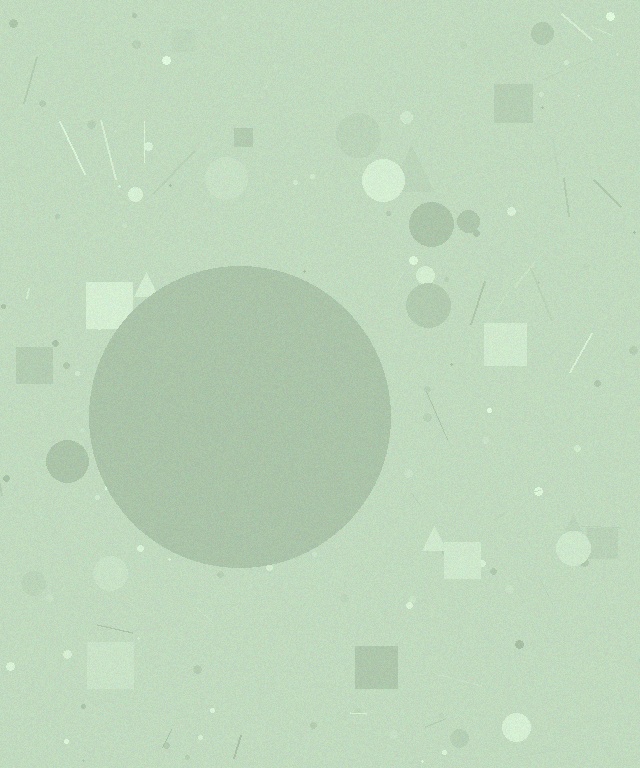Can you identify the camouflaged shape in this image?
The camouflaged shape is a circle.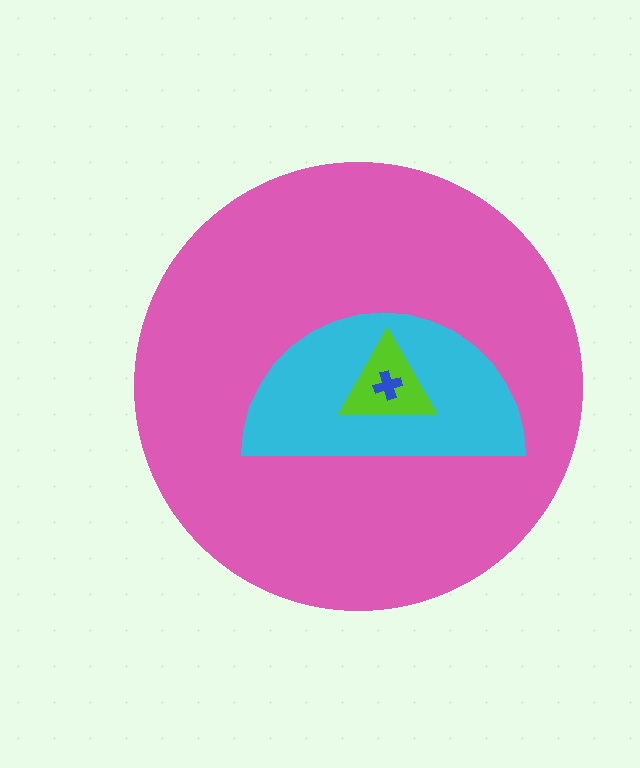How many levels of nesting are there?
4.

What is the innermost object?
The blue cross.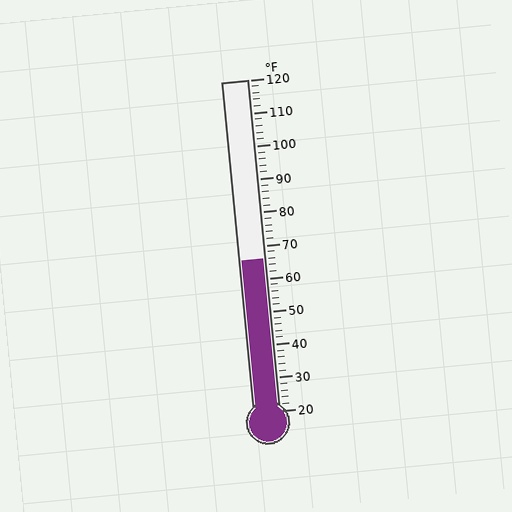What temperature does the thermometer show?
The thermometer shows approximately 66°F.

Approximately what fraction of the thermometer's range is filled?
The thermometer is filled to approximately 45% of its range.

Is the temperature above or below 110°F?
The temperature is below 110°F.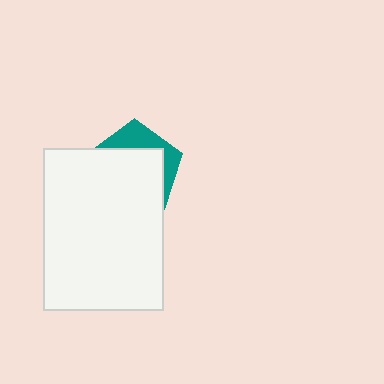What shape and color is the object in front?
The object in front is a white rectangle.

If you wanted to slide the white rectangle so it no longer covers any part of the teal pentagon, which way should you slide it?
Slide it toward the lower-left — that is the most direct way to separate the two shapes.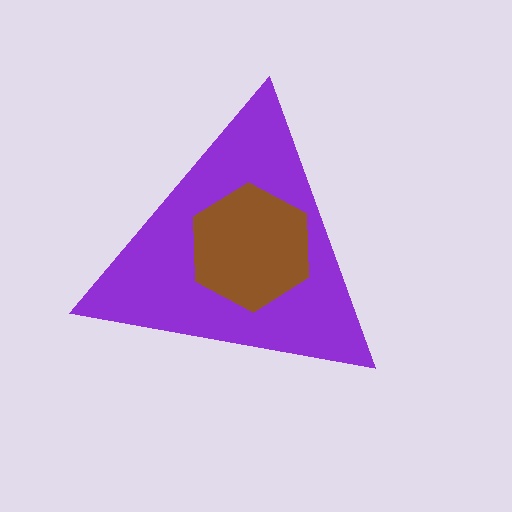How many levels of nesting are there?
2.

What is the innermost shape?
The brown hexagon.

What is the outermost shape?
The purple triangle.